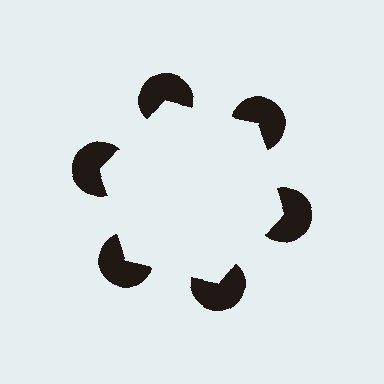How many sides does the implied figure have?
6 sides.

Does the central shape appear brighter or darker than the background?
It typically appears slightly brighter than the background, even though no actual brightness change is drawn.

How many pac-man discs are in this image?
There are 6 — one at each vertex of the illusory hexagon.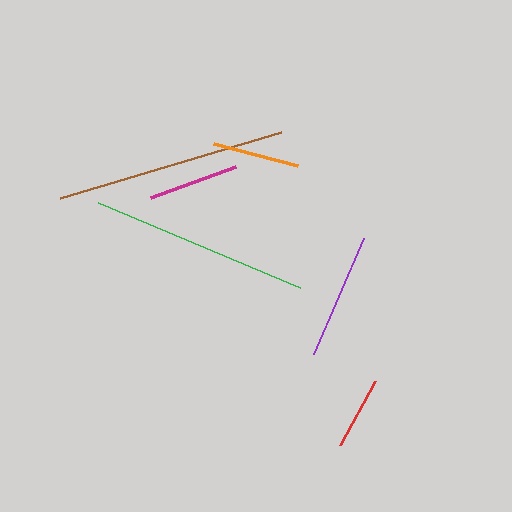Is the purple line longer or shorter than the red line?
The purple line is longer than the red line.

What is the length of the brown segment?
The brown segment is approximately 231 pixels long.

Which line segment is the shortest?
The red line is the shortest at approximately 72 pixels.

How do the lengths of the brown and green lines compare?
The brown and green lines are approximately the same length.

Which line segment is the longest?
The brown line is the longest at approximately 231 pixels.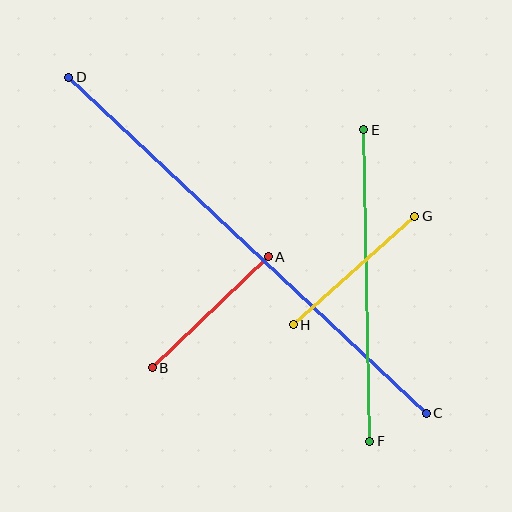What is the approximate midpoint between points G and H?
The midpoint is at approximately (354, 270) pixels.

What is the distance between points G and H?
The distance is approximately 163 pixels.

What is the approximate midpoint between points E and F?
The midpoint is at approximately (367, 286) pixels.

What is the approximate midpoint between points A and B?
The midpoint is at approximately (210, 312) pixels.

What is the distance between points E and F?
The distance is approximately 312 pixels.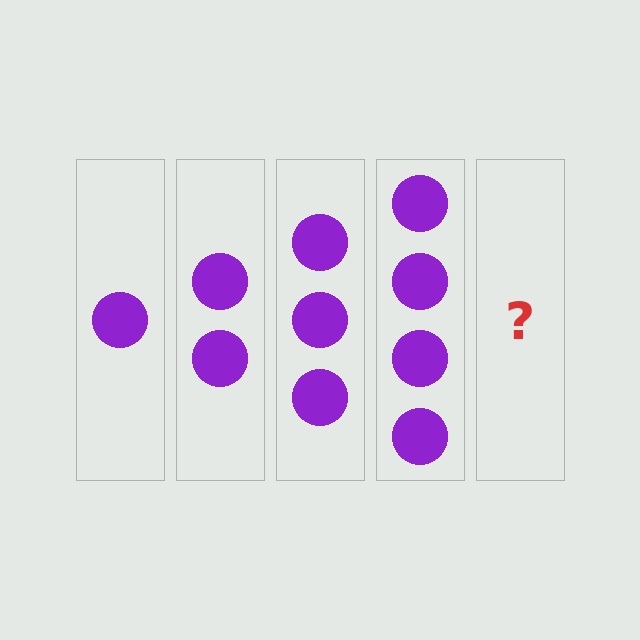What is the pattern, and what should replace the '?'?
The pattern is that each step adds one more circle. The '?' should be 5 circles.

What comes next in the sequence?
The next element should be 5 circles.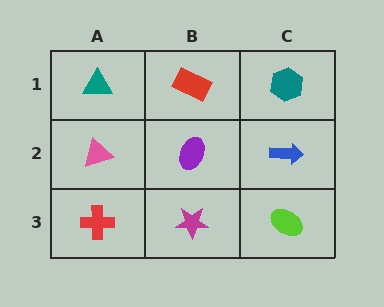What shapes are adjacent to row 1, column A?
A pink triangle (row 2, column A), a red rectangle (row 1, column B).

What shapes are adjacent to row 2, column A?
A teal triangle (row 1, column A), a red cross (row 3, column A), a purple ellipse (row 2, column B).